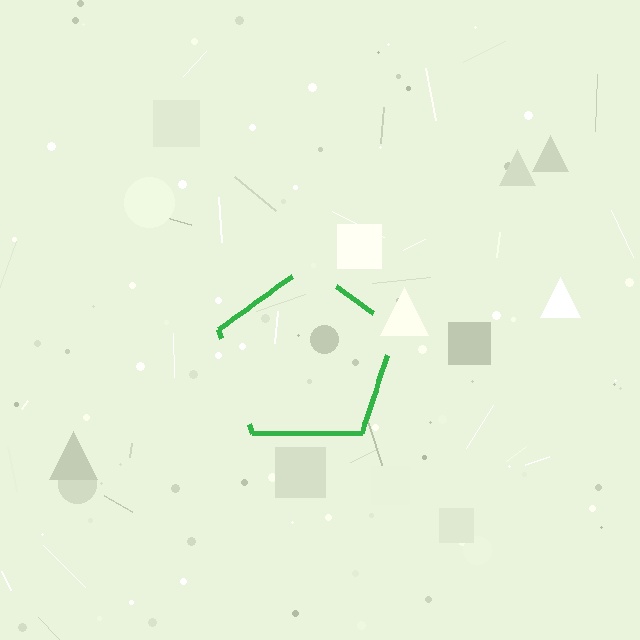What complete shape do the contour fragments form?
The contour fragments form a pentagon.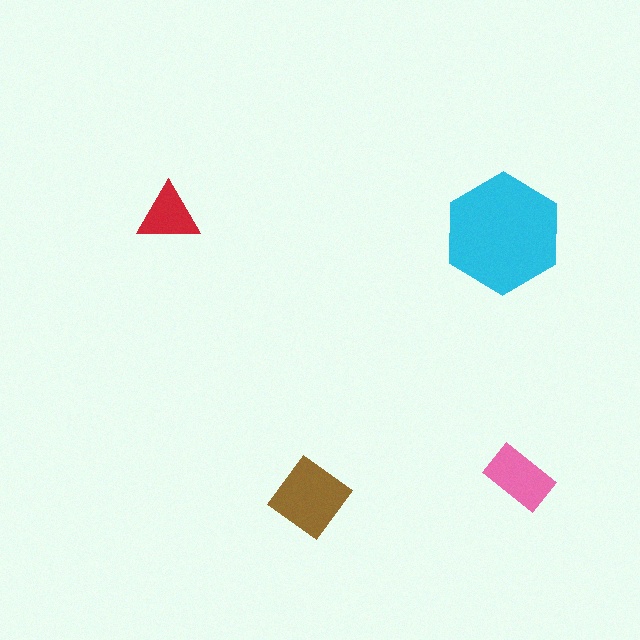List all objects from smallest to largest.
The red triangle, the pink rectangle, the brown diamond, the cyan hexagon.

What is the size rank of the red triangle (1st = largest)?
4th.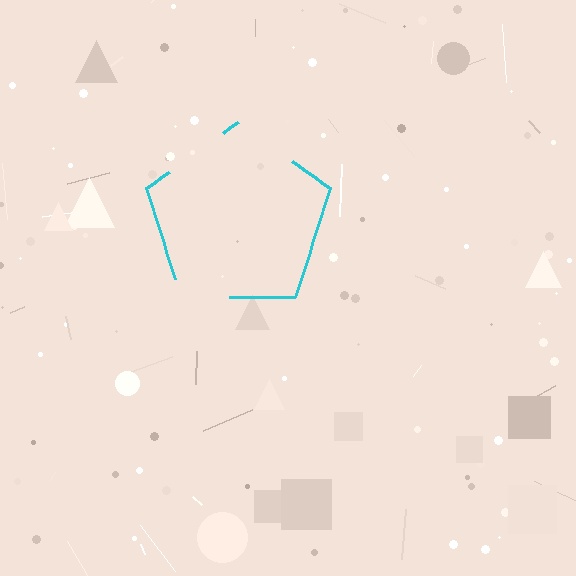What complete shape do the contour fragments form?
The contour fragments form a pentagon.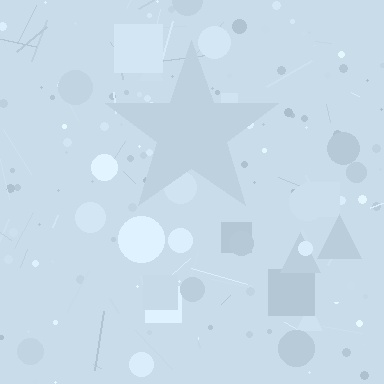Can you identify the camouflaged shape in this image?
The camouflaged shape is a star.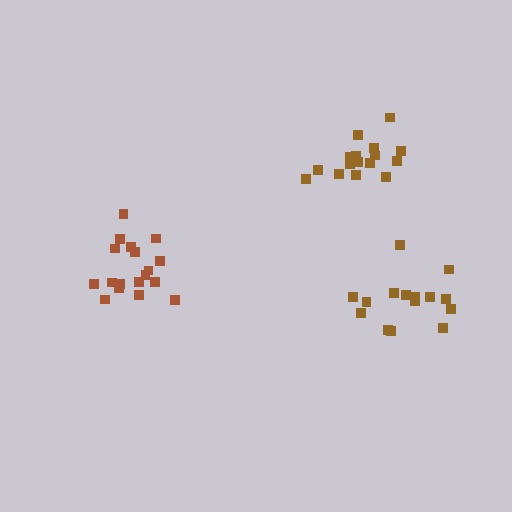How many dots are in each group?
Group 1: 15 dots, Group 2: 16 dots, Group 3: 18 dots (49 total).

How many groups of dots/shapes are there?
There are 3 groups.